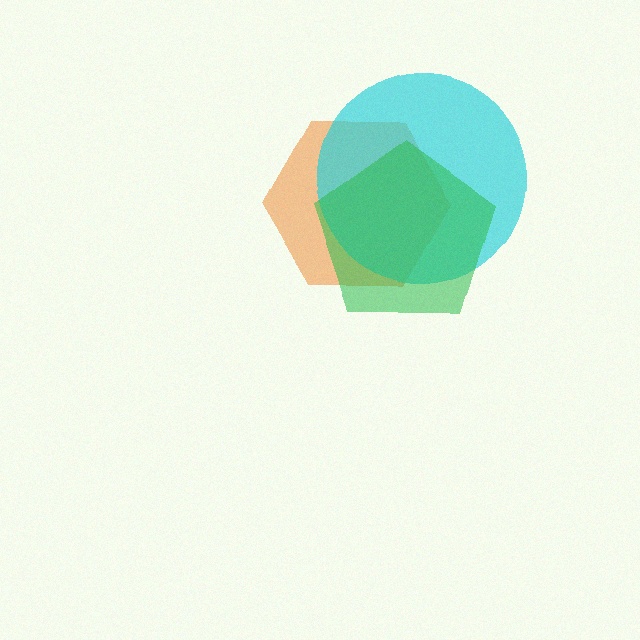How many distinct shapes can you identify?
There are 3 distinct shapes: an orange hexagon, a cyan circle, a green pentagon.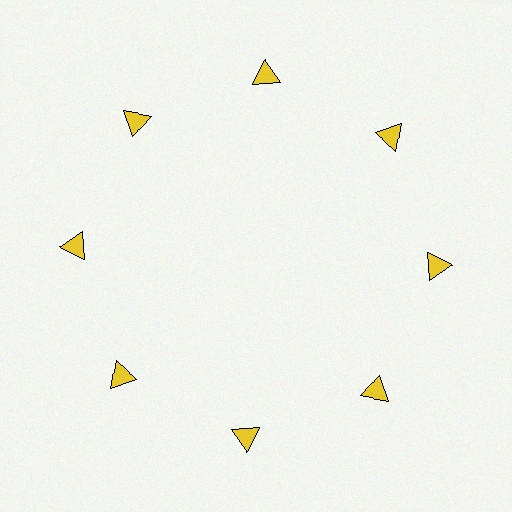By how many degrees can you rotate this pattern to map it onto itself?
The pattern maps onto itself every 45 degrees of rotation.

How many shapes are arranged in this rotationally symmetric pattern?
There are 8 shapes, arranged in 8 groups of 1.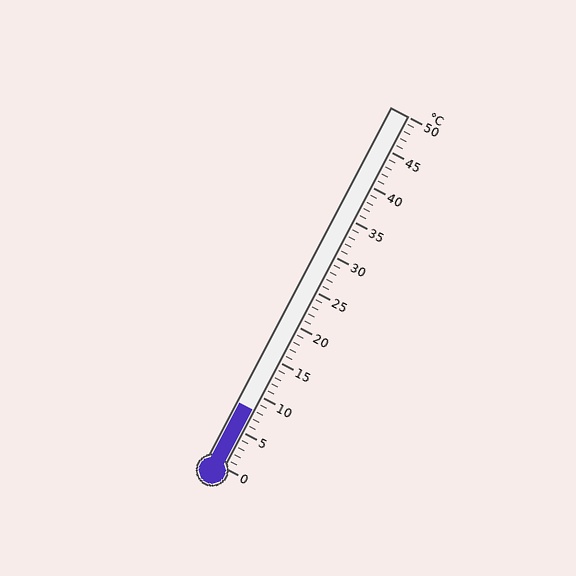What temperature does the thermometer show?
The thermometer shows approximately 8°C.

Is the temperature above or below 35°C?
The temperature is below 35°C.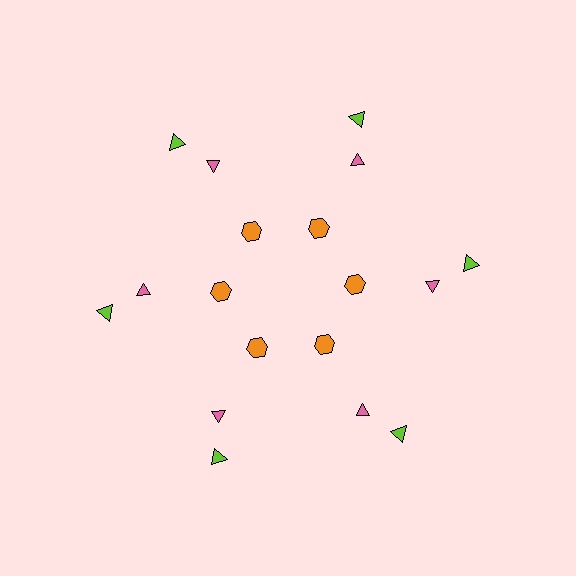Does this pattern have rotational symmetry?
Yes, this pattern has 6-fold rotational symmetry. It looks the same after rotating 60 degrees around the center.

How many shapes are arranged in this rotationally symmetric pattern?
There are 18 shapes, arranged in 6 groups of 3.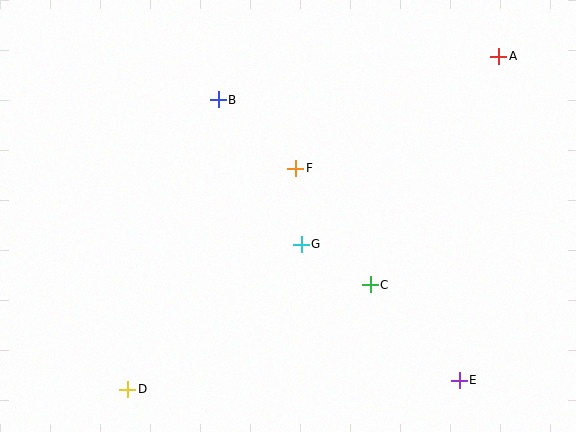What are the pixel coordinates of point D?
Point D is at (128, 389).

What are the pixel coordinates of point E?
Point E is at (459, 380).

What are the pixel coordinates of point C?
Point C is at (370, 285).